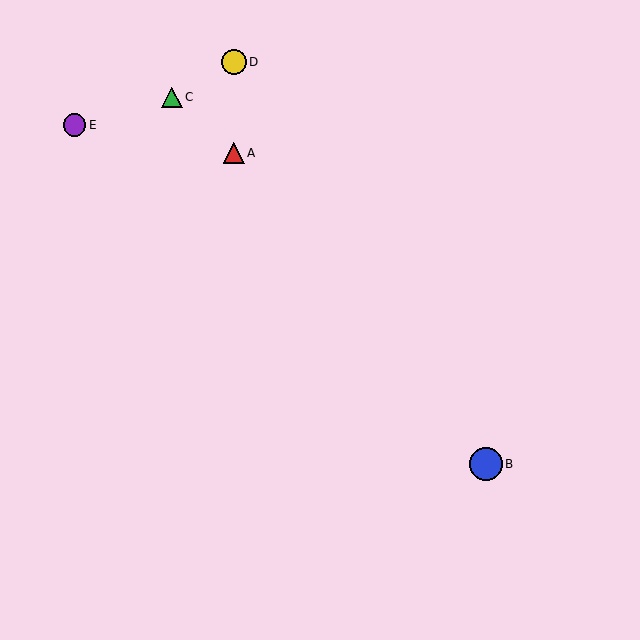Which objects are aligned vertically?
Objects A, D are aligned vertically.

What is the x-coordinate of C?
Object C is at x≈172.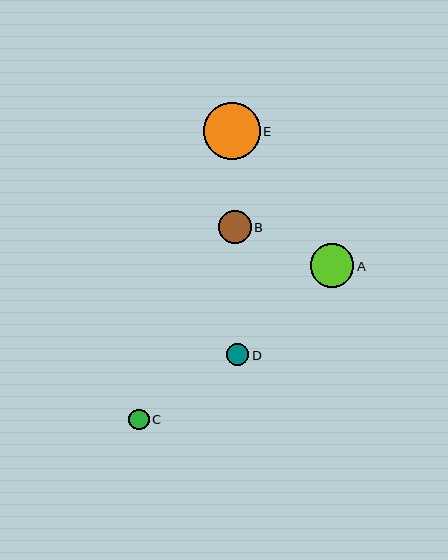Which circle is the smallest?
Circle C is the smallest with a size of approximately 21 pixels.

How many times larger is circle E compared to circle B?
Circle E is approximately 1.7 times the size of circle B.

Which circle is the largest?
Circle E is the largest with a size of approximately 57 pixels.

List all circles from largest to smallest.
From largest to smallest: E, A, B, D, C.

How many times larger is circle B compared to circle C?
Circle B is approximately 1.6 times the size of circle C.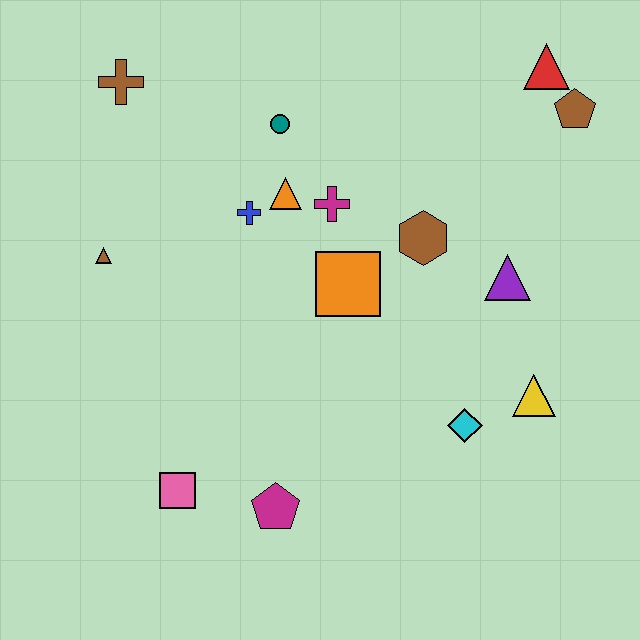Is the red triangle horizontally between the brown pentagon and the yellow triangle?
Yes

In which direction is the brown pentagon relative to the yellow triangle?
The brown pentagon is above the yellow triangle.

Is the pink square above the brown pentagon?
No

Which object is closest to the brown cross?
The teal circle is closest to the brown cross.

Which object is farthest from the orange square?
The brown cross is farthest from the orange square.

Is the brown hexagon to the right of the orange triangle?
Yes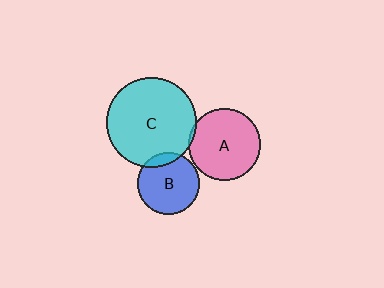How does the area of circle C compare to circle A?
Approximately 1.6 times.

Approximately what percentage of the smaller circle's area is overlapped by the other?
Approximately 5%.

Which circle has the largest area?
Circle C (cyan).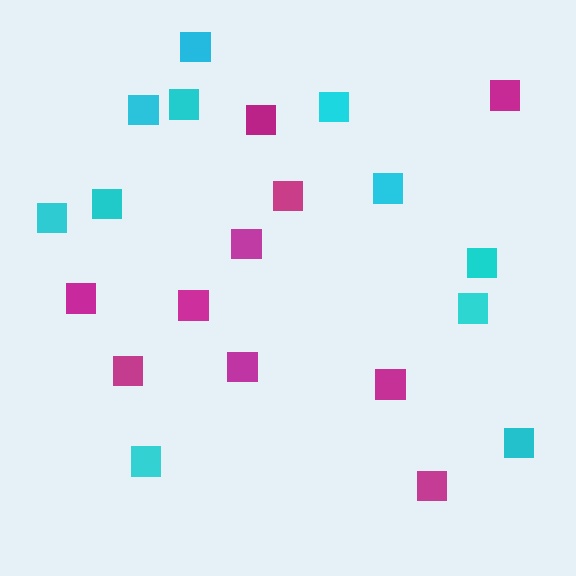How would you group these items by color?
There are 2 groups: one group of magenta squares (10) and one group of cyan squares (11).